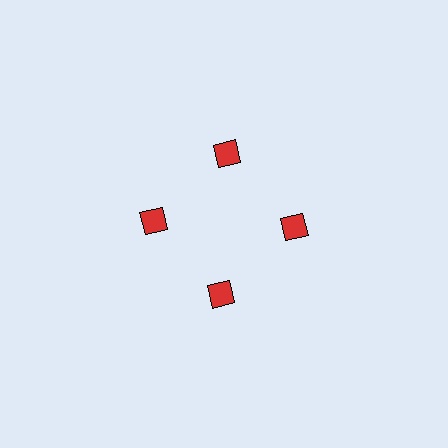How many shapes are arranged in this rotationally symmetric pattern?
There are 4 shapes, arranged in 4 groups of 1.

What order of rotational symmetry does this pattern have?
This pattern has 4-fold rotational symmetry.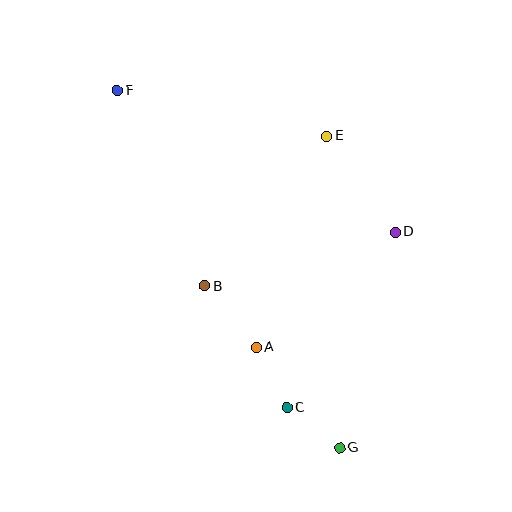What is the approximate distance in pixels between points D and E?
The distance between D and E is approximately 118 pixels.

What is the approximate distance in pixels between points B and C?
The distance between B and C is approximately 146 pixels.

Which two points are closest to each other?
Points C and G are closest to each other.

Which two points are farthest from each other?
Points F and G are farthest from each other.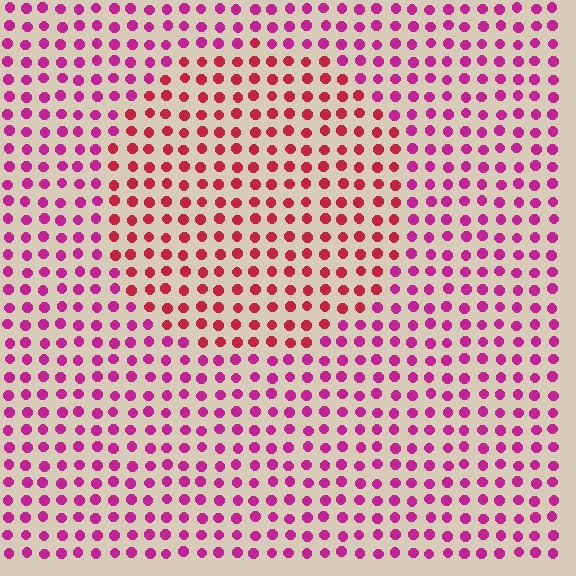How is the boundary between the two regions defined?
The boundary is defined purely by a slight shift in hue (about 32 degrees). Spacing, size, and orientation are identical on both sides.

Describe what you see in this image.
The image is filled with small magenta elements in a uniform arrangement. A circle-shaped region is visible where the elements are tinted to a slightly different hue, forming a subtle color boundary.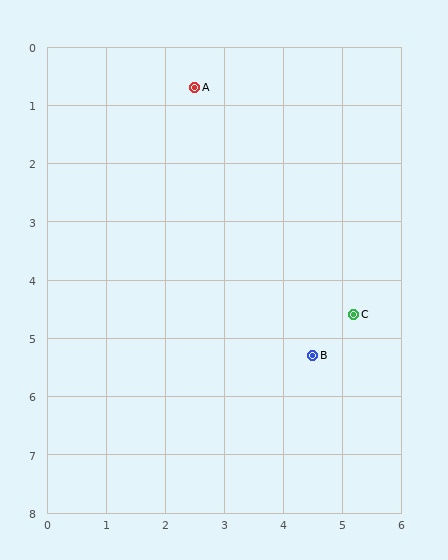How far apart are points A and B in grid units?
Points A and B are about 5.0 grid units apart.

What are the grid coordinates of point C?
Point C is at approximately (5.2, 4.6).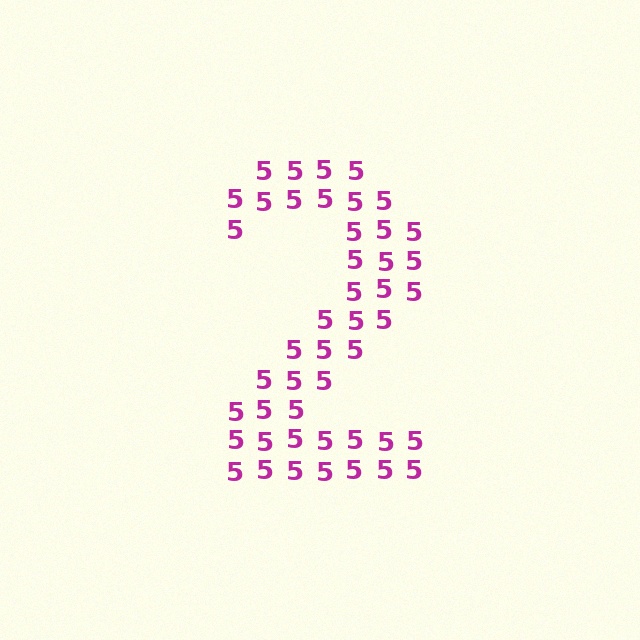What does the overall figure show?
The overall figure shows the digit 2.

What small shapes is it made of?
It is made of small digit 5's.